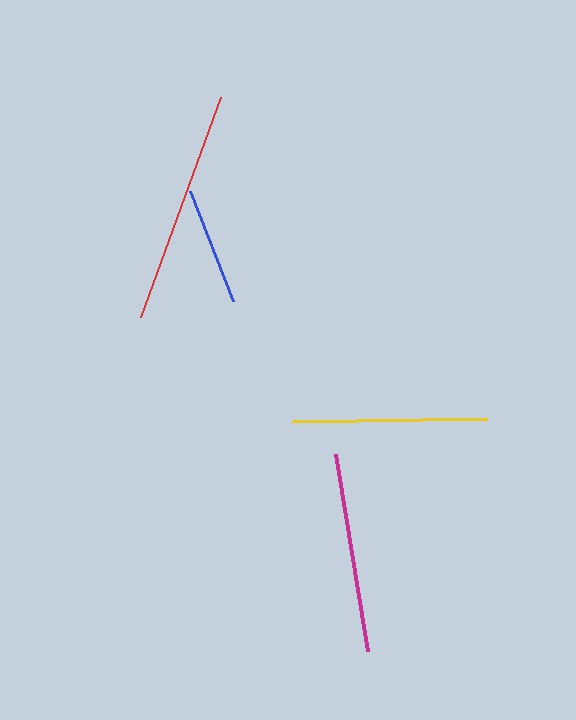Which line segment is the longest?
The red line is the longest at approximately 233 pixels.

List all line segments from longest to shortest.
From longest to shortest: red, magenta, yellow, blue.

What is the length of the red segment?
The red segment is approximately 233 pixels long.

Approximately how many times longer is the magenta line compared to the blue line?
The magenta line is approximately 1.7 times the length of the blue line.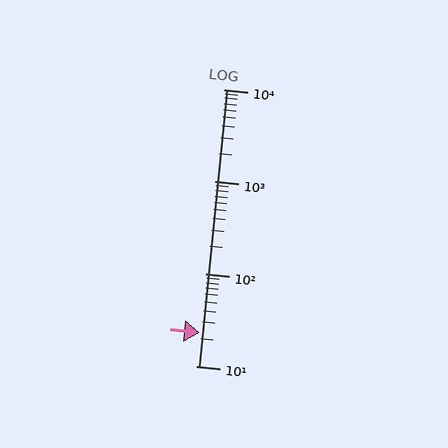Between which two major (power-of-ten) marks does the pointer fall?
The pointer is between 10 and 100.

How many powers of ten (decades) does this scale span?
The scale spans 3 decades, from 10 to 10000.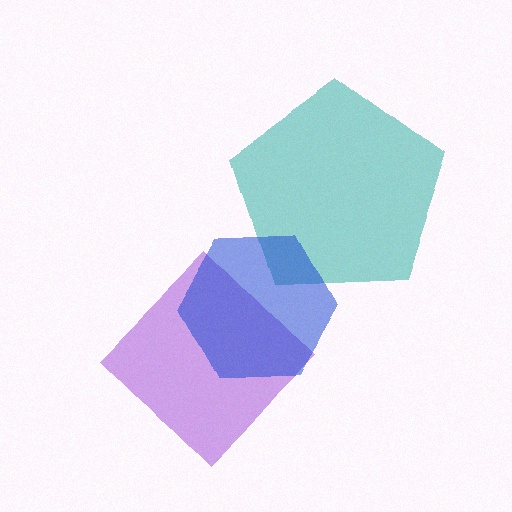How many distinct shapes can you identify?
There are 3 distinct shapes: a teal pentagon, a purple diamond, a blue hexagon.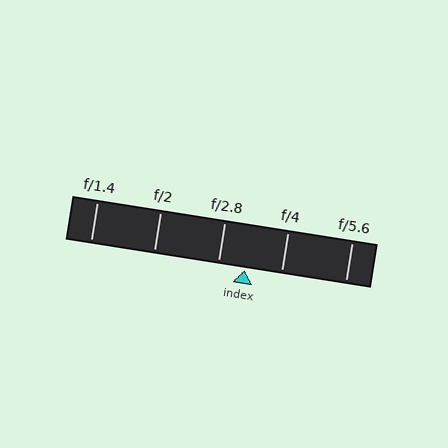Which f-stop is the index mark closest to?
The index mark is closest to f/2.8.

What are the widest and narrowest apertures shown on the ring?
The widest aperture shown is f/1.4 and the narrowest is f/5.6.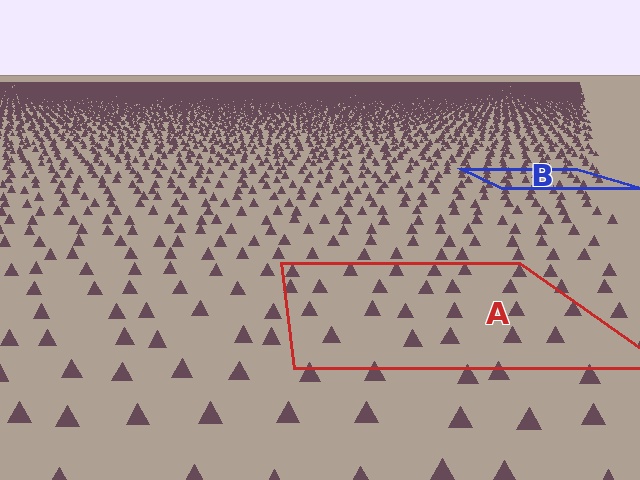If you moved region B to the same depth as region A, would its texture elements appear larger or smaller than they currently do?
They would appear larger. At a closer depth, the same texture elements are projected at a bigger on-screen size.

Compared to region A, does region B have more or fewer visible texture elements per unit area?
Region B has more texture elements per unit area — they are packed more densely because it is farther away.